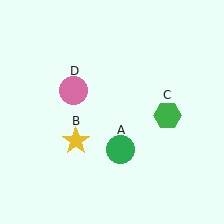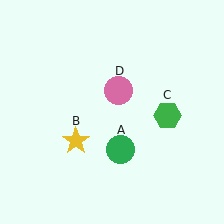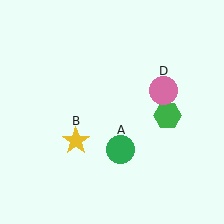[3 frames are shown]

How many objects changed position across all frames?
1 object changed position: pink circle (object D).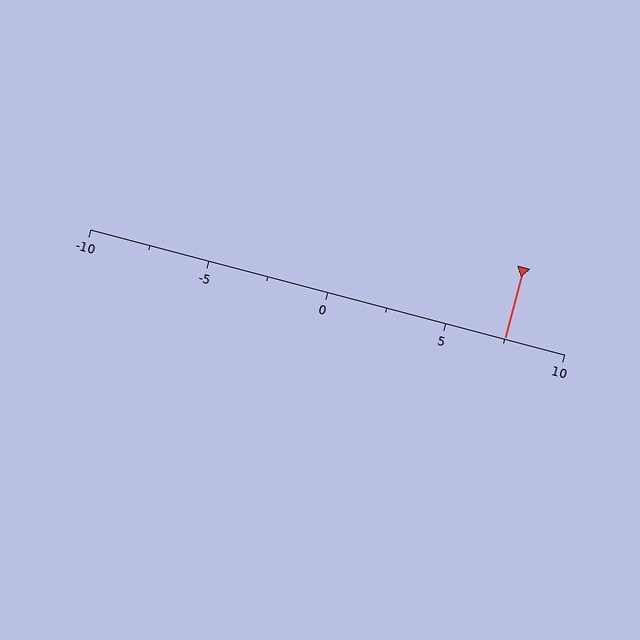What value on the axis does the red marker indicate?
The marker indicates approximately 7.5.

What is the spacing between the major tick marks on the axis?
The major ticks are spaced 5 apart.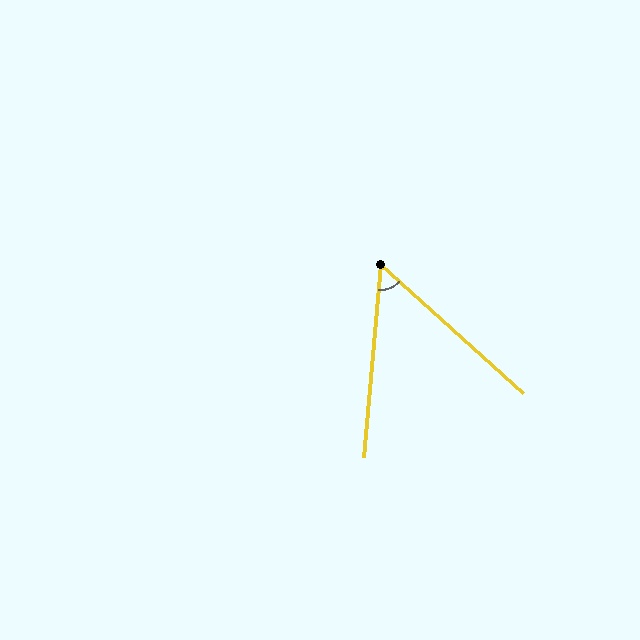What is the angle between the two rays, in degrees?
Approximately 53 degrees.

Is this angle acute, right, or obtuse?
It is acute.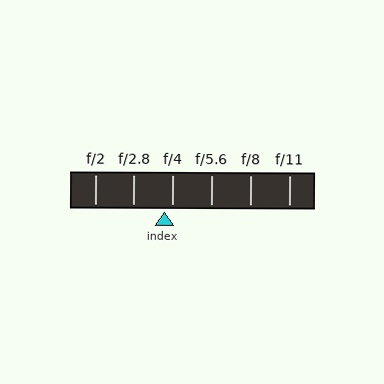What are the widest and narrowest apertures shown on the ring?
The widest aperture shown is f/2 and the narrowest is f/11.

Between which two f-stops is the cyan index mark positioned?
The index mark is between f/2.8 and f/4.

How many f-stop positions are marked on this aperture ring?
There are 6 f-stop positions marked.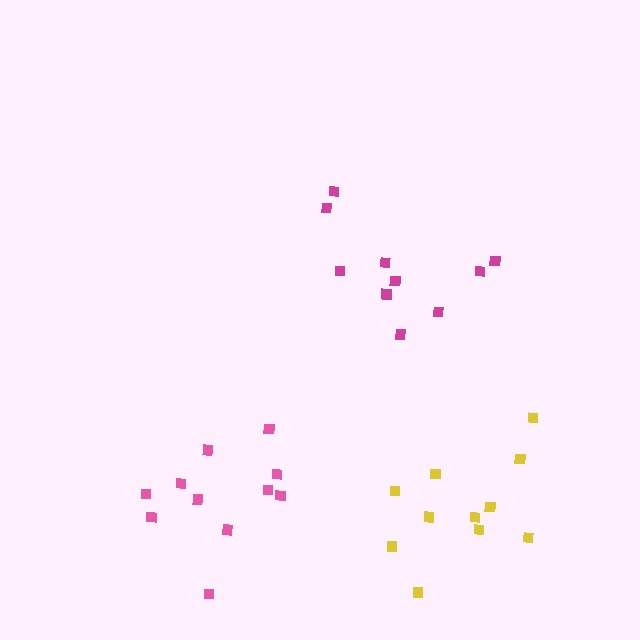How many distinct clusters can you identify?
There are 3 distinct clusters.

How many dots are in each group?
Group 1: 11 dots, Group 2: 10 dots, Group 3: 11 dots (32 total).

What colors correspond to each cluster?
The clusters are colored: yellow, magenta, pink.